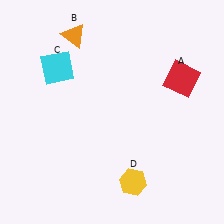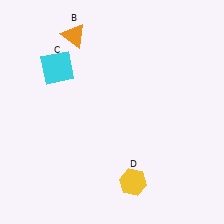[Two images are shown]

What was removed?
The red square (A) was removed in Image 2.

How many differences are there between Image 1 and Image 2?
There is 1 difference between the two images.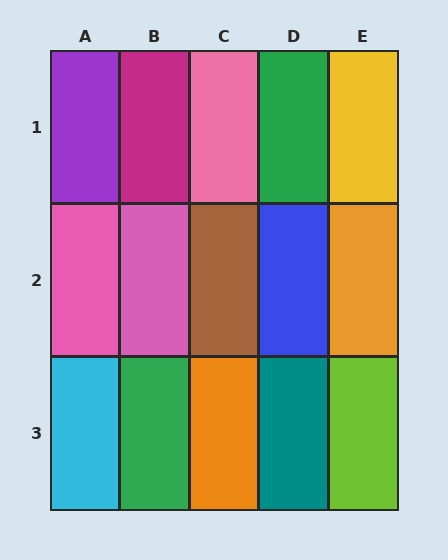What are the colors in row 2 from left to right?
Pink, pink, brown, blue, orange.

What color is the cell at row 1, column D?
Green.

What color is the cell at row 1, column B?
Magenta.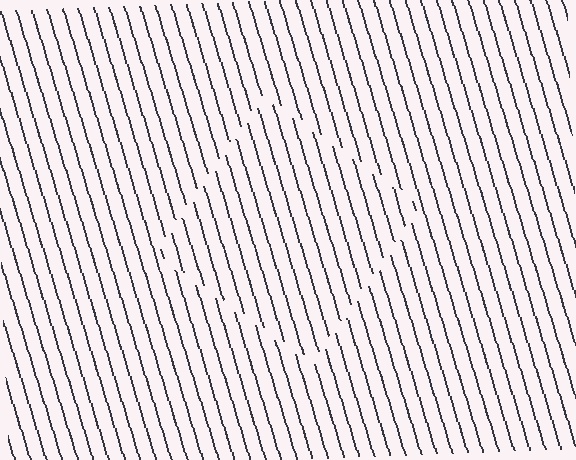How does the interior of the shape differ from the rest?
The interior of the shape contains the same grating, shifted by half a period — the contour is defined by the phase discontinuity where line-ends from the inner and outer gratings abut.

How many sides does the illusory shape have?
4 sides — the line-ends trace a square.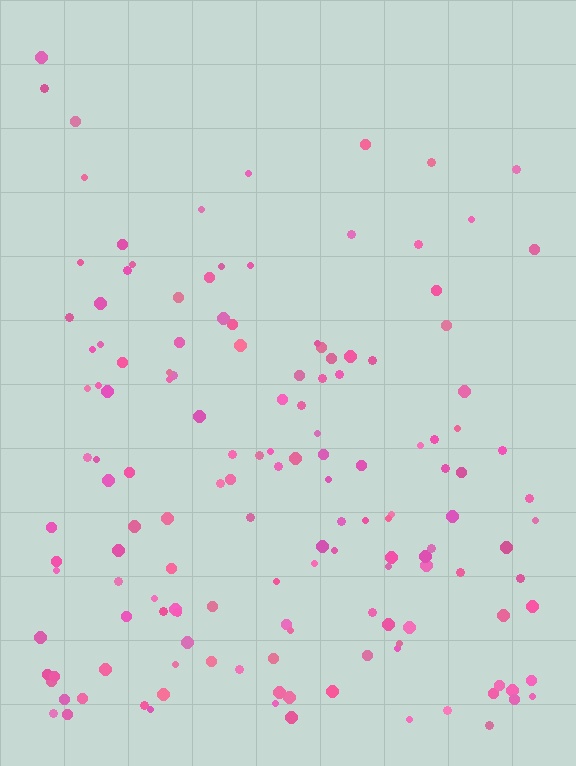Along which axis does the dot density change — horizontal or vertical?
Vertical.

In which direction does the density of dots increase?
From top to bottom, with the bottom side densest.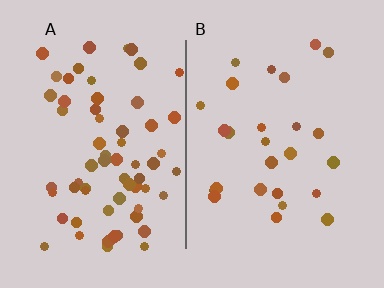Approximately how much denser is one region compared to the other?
Approximately 2.5× — region A over region B.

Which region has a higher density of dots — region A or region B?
A (the left).